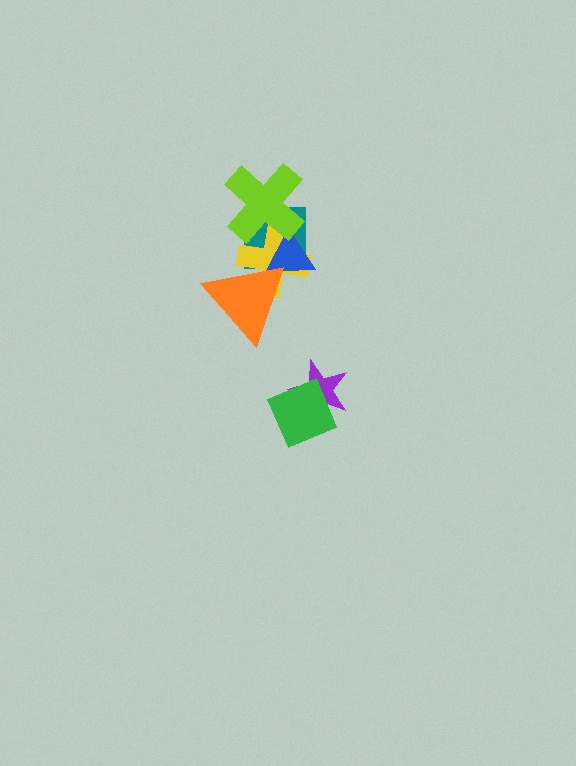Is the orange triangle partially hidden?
No, no other shape covers it.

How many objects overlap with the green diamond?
1 object overlaps with the green diamond.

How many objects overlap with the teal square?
4 objects overlap with the teal square.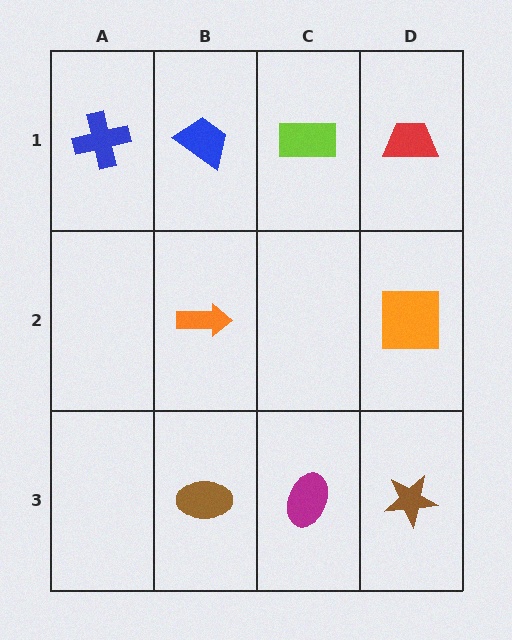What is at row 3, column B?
A brown ellipse.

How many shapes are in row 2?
2 shapes.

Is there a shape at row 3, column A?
No, that cell is empty.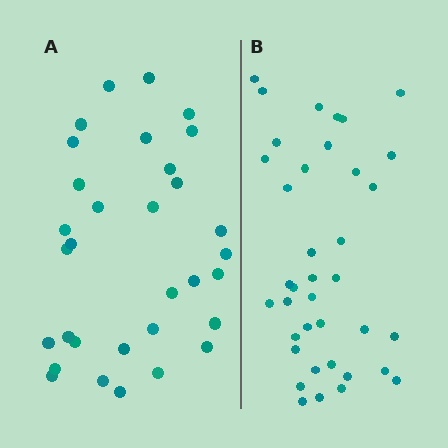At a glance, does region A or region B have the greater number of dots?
Region B (the right region) has more dots.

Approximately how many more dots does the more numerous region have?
Region B has about 6 more dots than region A.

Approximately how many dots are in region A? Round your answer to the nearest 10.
About 30 dots. (The exact count is 32, which rounds to 30.)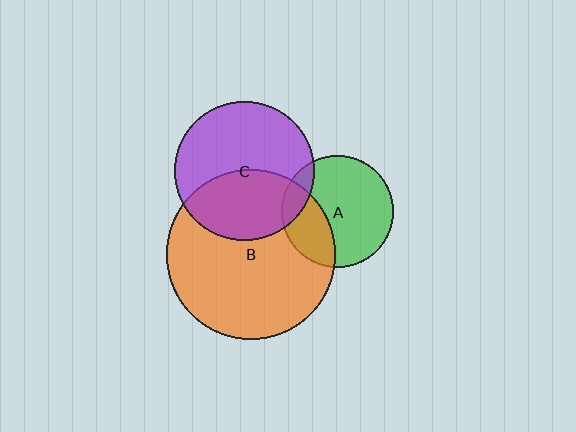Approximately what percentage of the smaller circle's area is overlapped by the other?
Approximately 40%.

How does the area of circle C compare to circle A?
Approximately 1.6 times.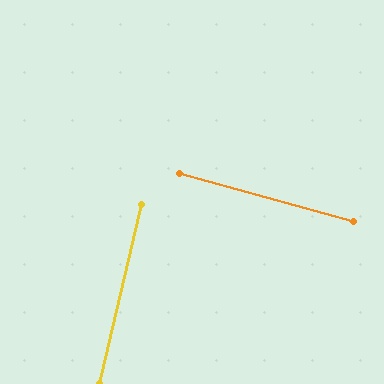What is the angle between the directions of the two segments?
Approximately 88 degrees.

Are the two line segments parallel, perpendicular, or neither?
Perpendicular — they meet at approximately 88°.